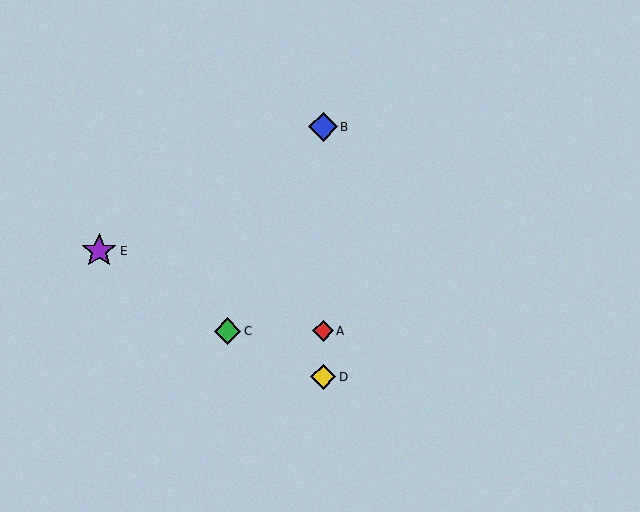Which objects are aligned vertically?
Objects A, B, D are aligned vertically.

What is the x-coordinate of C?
Object C is at x≈227.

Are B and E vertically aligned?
No, B is at x≈323 and E is at x≈99.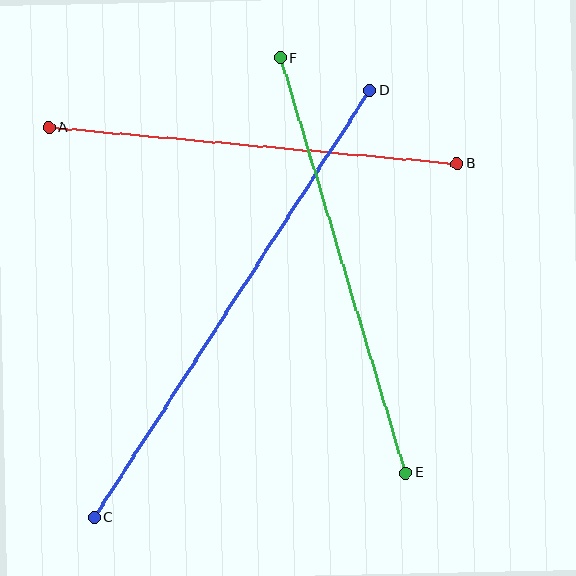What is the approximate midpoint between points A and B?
The midpoint is at approximately (253, 146) pixels.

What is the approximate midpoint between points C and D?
The midpoint is at approximately (232, 304) pixels.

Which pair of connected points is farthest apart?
Points C and D are farthest apart.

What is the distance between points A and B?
The distance is approximately 410 pixels.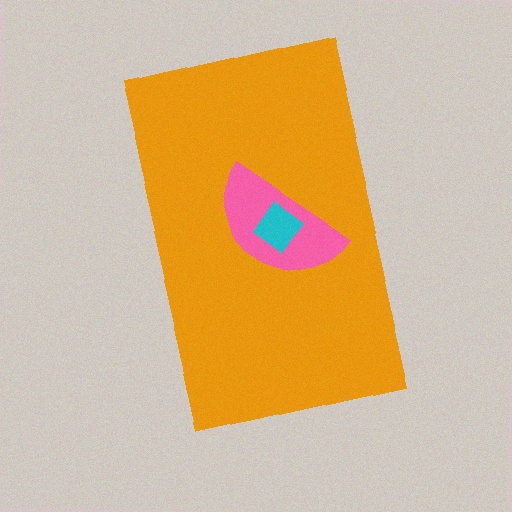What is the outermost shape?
The orange rectangle.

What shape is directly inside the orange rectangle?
The pink semicircle.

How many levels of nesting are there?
3.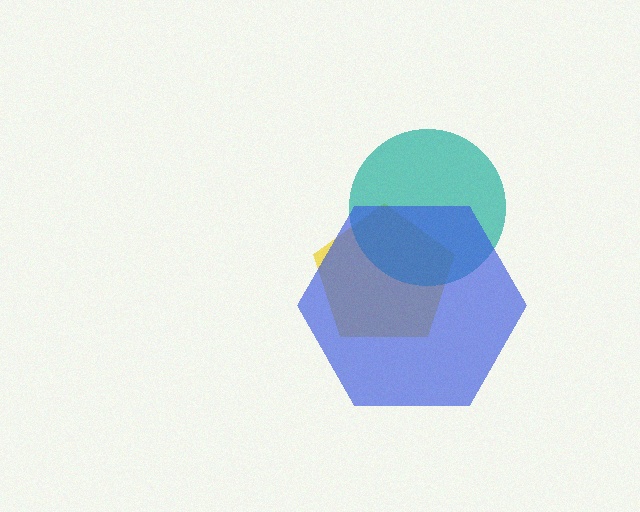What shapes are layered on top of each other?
The layered shapes are: a yellow pentagon, a teal circle, a blue hexagon.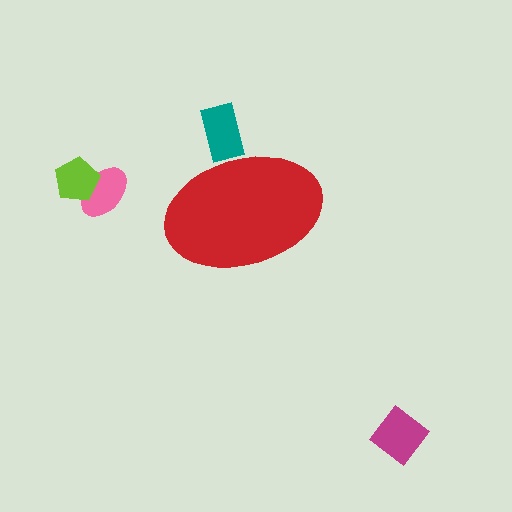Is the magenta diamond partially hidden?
No, the magenta diamond is fully visible.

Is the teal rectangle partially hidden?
Yes, the teal rectangle is partially hidden behind the red ellipse.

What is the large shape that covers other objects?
A red ellipse.